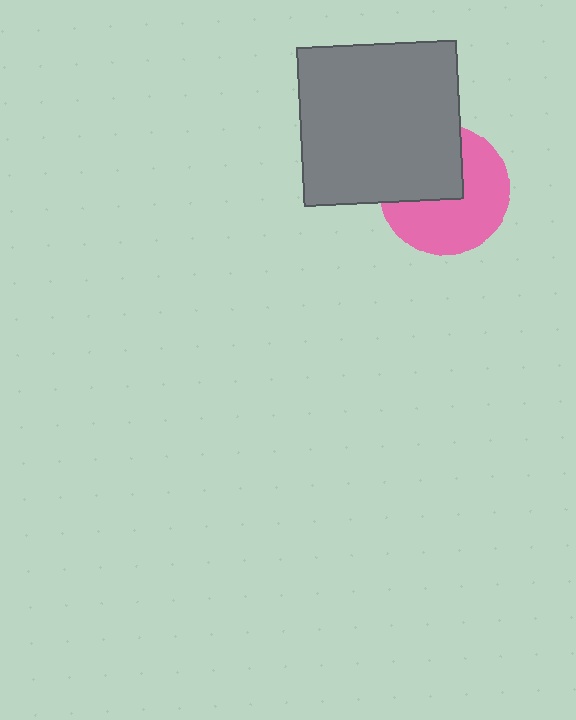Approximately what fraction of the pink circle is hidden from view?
Roughly 40% of the pink circle is hidden behind the gray square.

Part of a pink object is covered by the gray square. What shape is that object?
It is a circle.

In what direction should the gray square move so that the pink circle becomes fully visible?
The gray square should move toward the upper-left. That is the shortest direction to clear the overlap and leave the pink circle fully visible.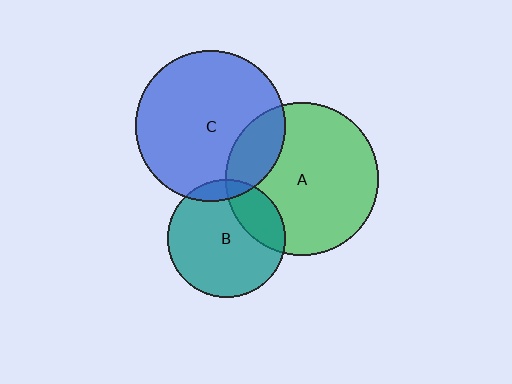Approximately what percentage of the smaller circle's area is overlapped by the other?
Approximately 25%.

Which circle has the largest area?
Circle A (green).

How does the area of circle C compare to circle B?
Approximately 1.6 times.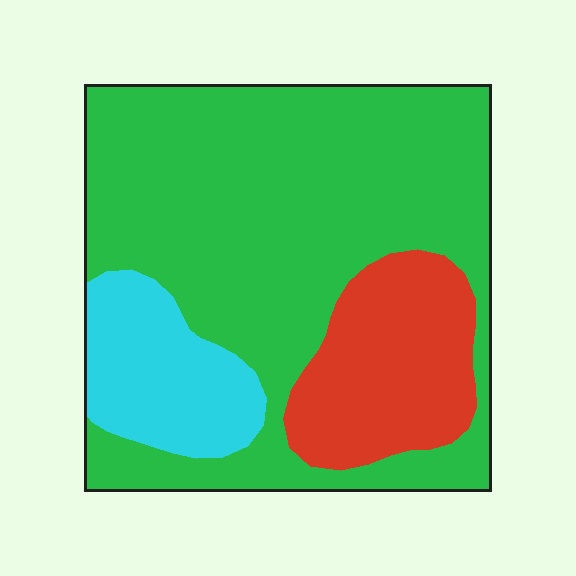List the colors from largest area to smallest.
From largest to smallest: green, red, cyan.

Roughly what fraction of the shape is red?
Red takes up about one fifth (1/5) of the shape.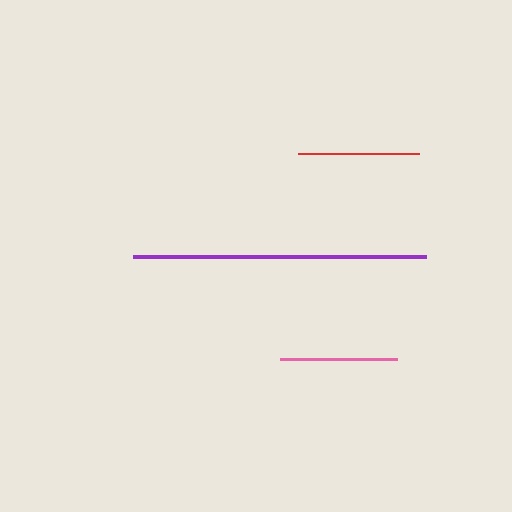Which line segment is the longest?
The purple line is the longest at approximately 293 pixels.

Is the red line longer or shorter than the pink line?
The red line is longer than the pink line.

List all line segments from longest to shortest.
From longest to shortest: purple, red, pink.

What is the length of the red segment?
The red segment is approximately 122 pixels long.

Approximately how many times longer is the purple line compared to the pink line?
The purple line is approximately 2.5 times the length of the pink line.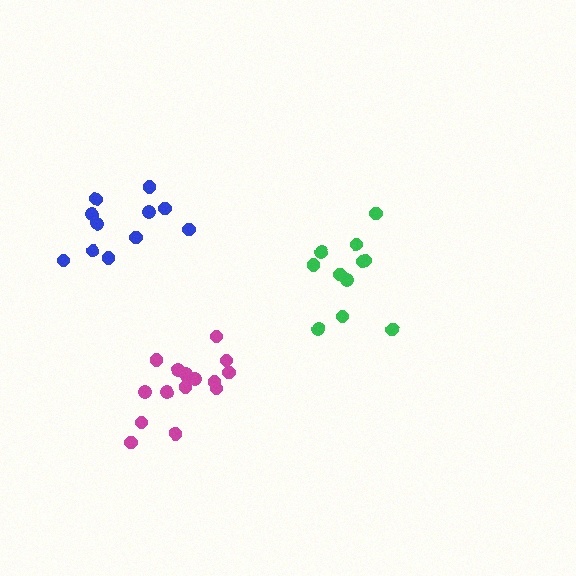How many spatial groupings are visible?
There are 3 spatial groupings.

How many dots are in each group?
Group 1: 16 dots, Group 2: 11 dots, Group 3: 11 dots (38 total).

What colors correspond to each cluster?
The clusters are colored: magenta, blue, green.